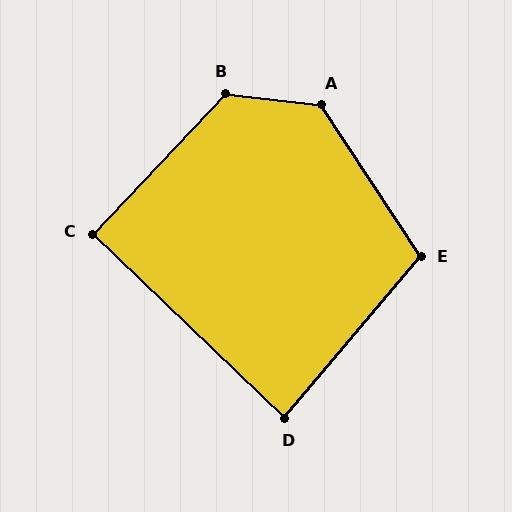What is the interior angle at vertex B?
Approximately 127 degrees (obtuse).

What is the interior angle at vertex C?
Approximately 90 degrees (approximately right).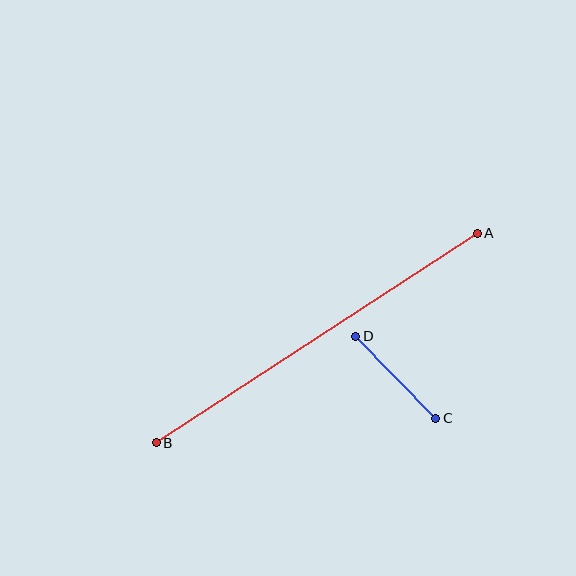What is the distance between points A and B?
The distance is approximately 383 pixels.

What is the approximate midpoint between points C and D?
The midpoint is at approximately (396, 377) pixels.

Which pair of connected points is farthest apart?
Points A and B are farthest apart.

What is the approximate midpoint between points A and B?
The midpoint is at approximately (317, 338) pixels.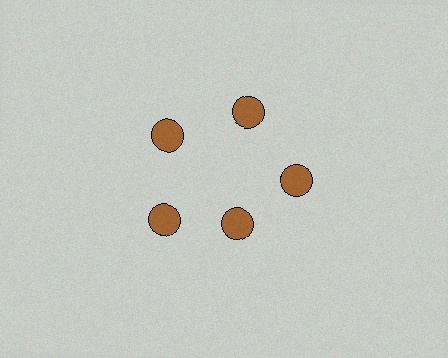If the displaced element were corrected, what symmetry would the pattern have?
It would have 5-fold rotational symmetry — the pattern would map onto itself every 72 degrees.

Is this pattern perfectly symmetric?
No. The 5 brown circles are arranged in a ring, but one element near the 5 o'clock position is pulled inward toward the center, breaking the 5-fold rotational symmetry.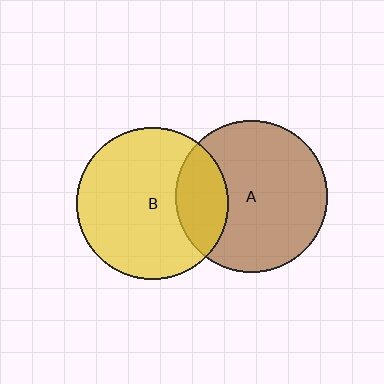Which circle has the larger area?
Circle A (brown).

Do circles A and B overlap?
Yes.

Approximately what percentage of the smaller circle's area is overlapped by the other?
Approximately 25%.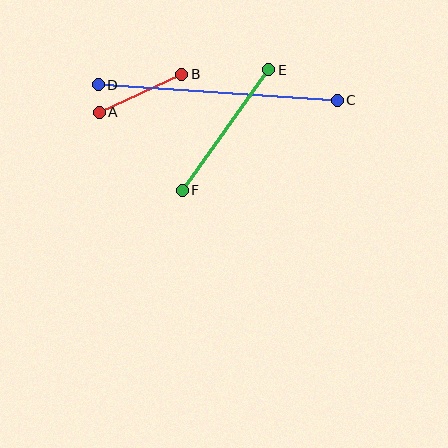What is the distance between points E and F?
The distance is approximately 148 pixels.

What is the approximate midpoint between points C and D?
The midpoint is at approximately (218, 93) pixels.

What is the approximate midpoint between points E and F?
The midpoint is at approximately (226, 130) pixels.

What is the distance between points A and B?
The distance is approximately 90 pixels.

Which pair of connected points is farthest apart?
Points C and D are farthest apart.